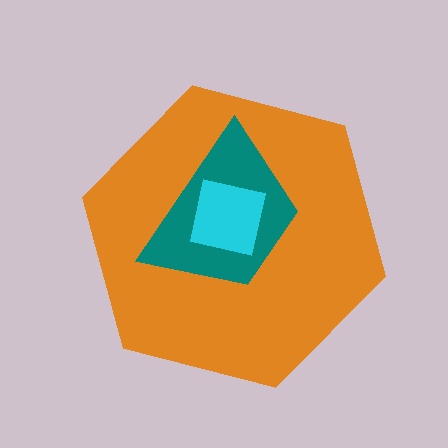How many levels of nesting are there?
3.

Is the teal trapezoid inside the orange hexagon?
Yes.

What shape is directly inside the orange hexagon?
The teal trapezoid.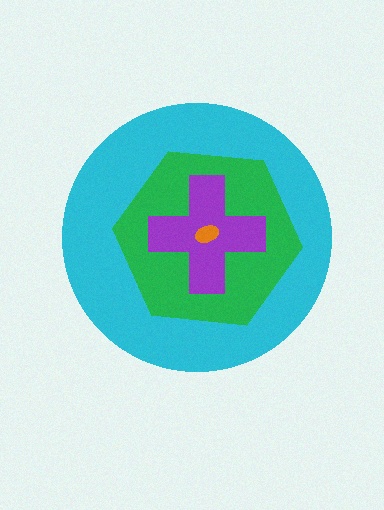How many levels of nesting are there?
4.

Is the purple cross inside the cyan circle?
Yes.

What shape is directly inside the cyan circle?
The green hexagon.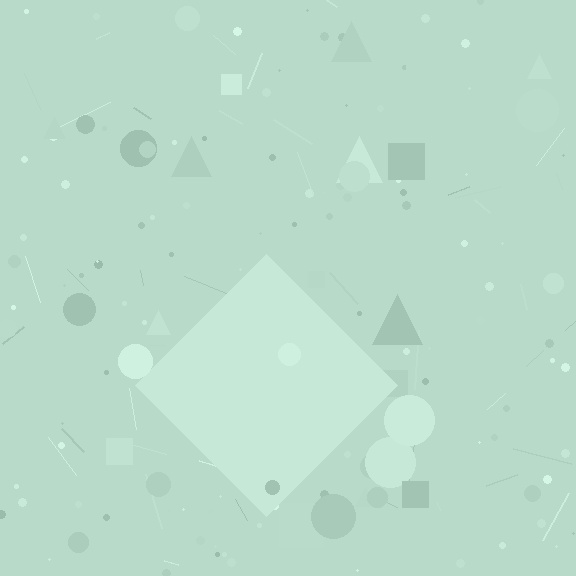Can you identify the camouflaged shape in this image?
The camouflaged shape is a diamond.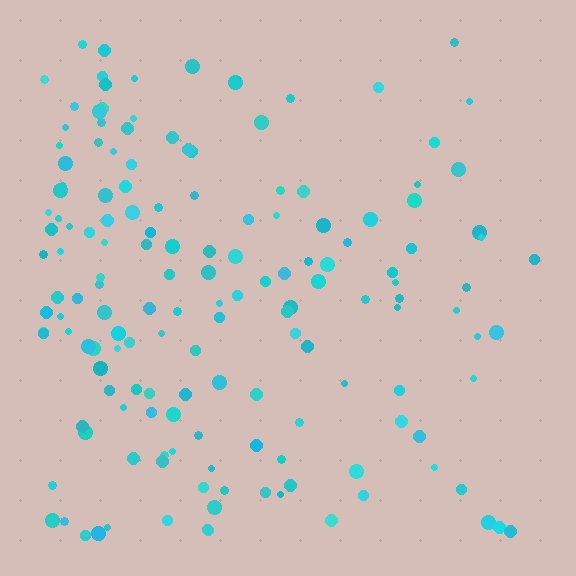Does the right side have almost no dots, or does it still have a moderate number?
Still a moderate number, just noticeably fewer than the left.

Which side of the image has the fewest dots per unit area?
The right.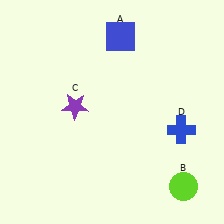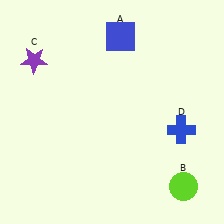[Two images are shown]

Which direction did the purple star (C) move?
The purple star (C) moved up.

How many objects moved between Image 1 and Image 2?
1 object moved between the two images.